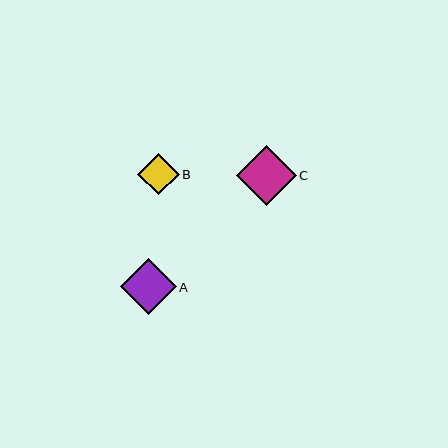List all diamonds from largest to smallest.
From largest to smallest: C, A, B.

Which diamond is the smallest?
Diamond B is the smallest with a size of approximately 41 pixels.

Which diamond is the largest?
Diamond C is the largest with a size of approximately 60 pixels.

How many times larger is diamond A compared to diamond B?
Diamond A is approximately 1.4 times the size of diamond B.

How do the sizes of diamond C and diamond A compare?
Diamond C and diamond A are approximately the same size.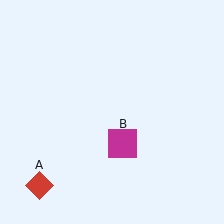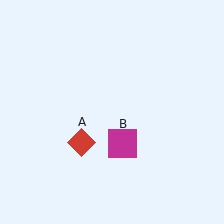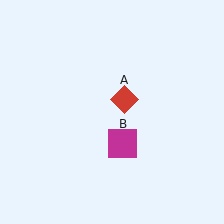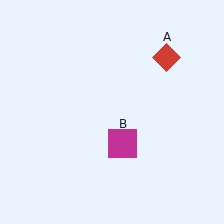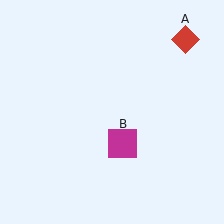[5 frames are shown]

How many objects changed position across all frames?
1 object changed position: red diamond (object A).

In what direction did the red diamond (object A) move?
The red diamond (object A) moved up and to the right.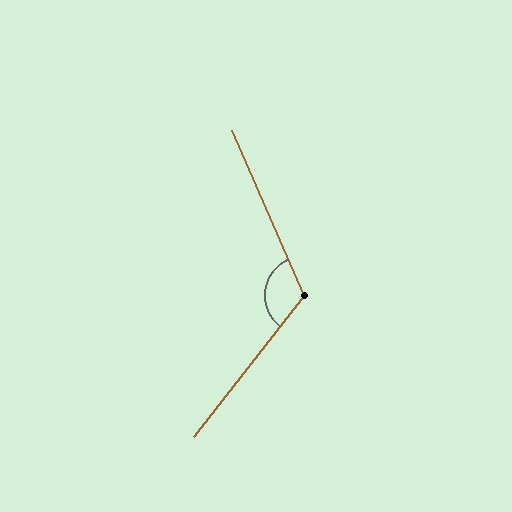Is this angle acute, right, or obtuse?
It is obtuse.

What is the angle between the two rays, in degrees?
Approximately 118 degrees.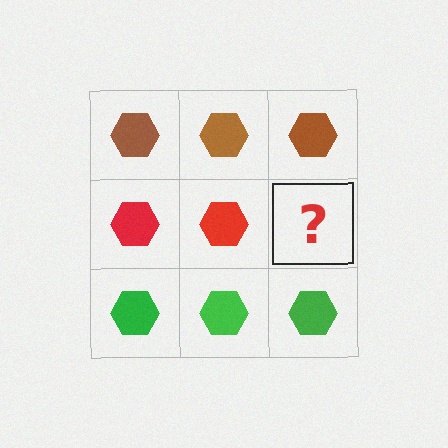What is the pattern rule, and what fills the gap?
The rule is that each row has a consistent color. The gap should be filled with a red hexagon.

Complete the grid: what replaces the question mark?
The question mark should be replaced with a red hexagon.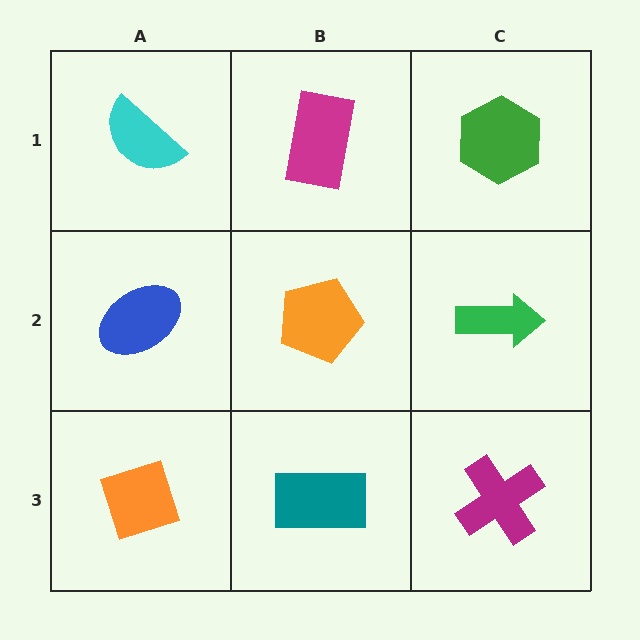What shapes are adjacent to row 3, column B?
An orange pentagon (row 2, column B), an orange diamond (row 3, column A), a magenta cross (row 3, column C).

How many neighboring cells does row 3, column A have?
2.